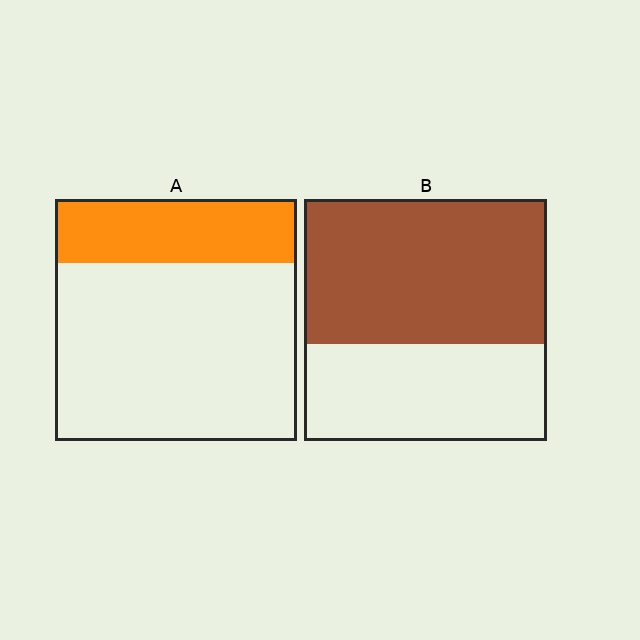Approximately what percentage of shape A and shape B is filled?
A is approximately 25% and B is approximately 60%.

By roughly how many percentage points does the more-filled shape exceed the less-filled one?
By roughly 35 percentage points (B over A).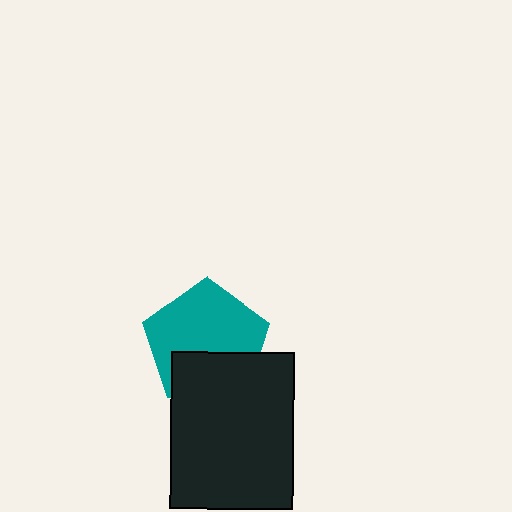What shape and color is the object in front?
The object in front is a black rectangle.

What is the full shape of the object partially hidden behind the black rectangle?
The partially hidden object is a teal pentagon.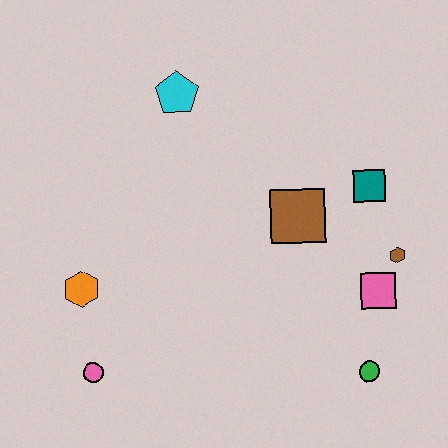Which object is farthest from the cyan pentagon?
The green circle is farthest from the cyan pentagon.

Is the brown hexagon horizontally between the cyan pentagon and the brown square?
No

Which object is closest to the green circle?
The pink square is closest to the green circle.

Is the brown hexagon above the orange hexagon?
Yes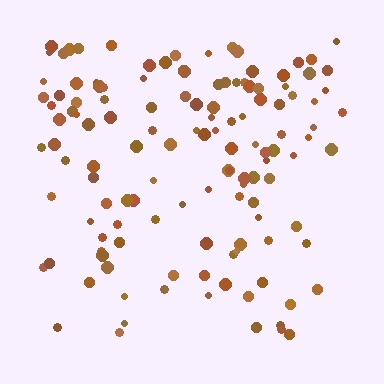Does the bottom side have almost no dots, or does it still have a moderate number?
Still a moderate number, just noticeably fewer than the top.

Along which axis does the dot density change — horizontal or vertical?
Vertical.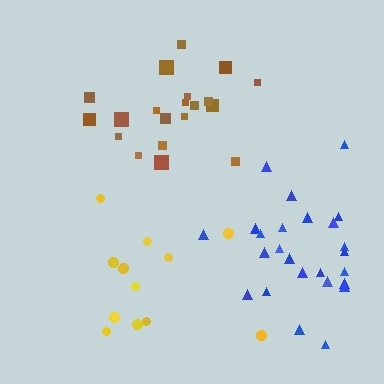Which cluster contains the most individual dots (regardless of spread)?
Blue (25).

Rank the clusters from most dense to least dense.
brown, blue, yellow.